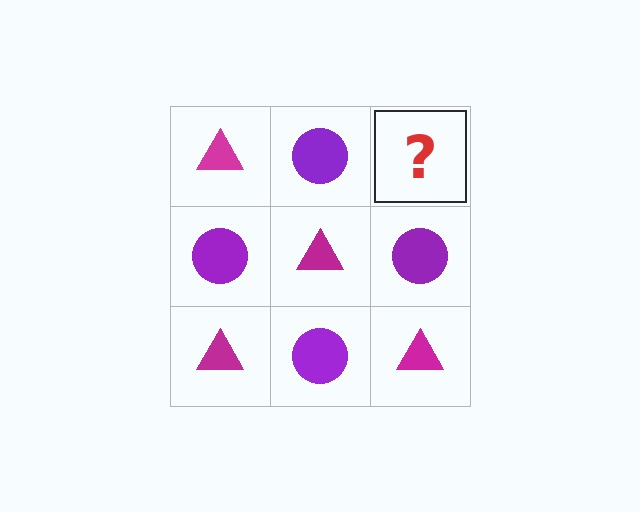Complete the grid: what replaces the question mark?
The question mark should be replaced with a magenta triangle.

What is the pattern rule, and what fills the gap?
The rule is that it alternates magenta triangle and purple circle in a checkerboard pattern. The gap should be filled with a magenta triangle.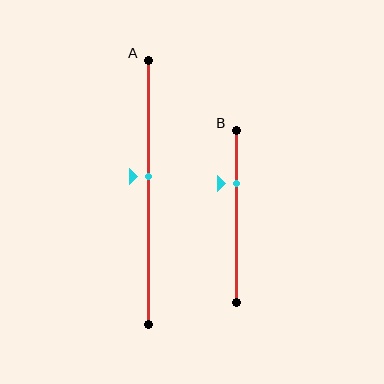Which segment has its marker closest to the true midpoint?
Segment A has its marker closest to the true midpoint.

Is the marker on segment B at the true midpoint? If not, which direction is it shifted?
No, the marker on segment B is shifted upward by about 19% of the segment length.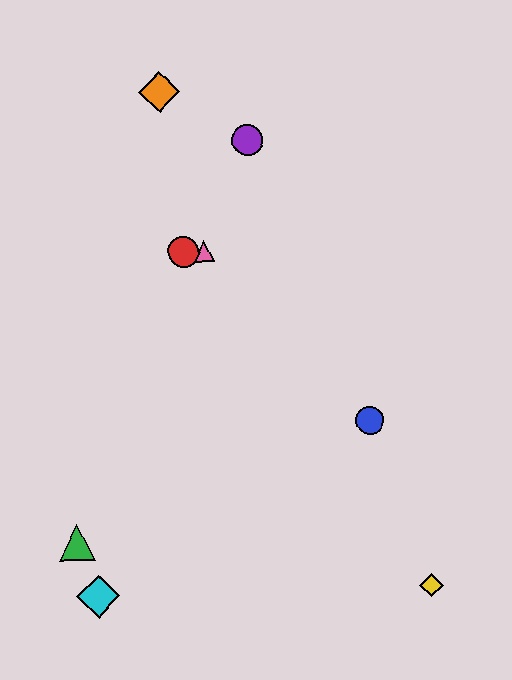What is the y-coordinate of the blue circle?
The blue circle is at y≈420.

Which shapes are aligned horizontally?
The red circle, the pink triangle are aligned horizontally.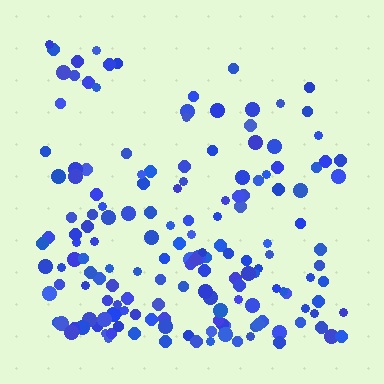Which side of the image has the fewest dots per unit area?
The top.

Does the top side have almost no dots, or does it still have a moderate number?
Still a moderate number, just noticeably fewer than the bottom.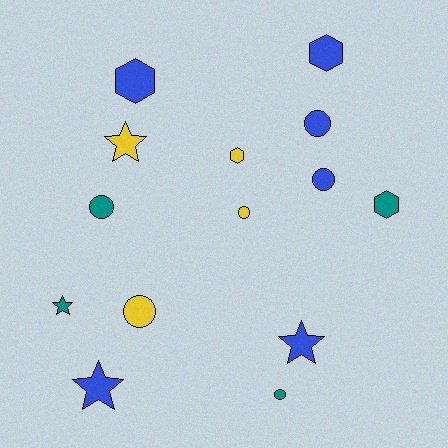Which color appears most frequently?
Blue, with 6 objects.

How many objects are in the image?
There are 14 objects.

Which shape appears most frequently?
Circle, with 6 objects.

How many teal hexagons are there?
There is 1 teal hexagon.